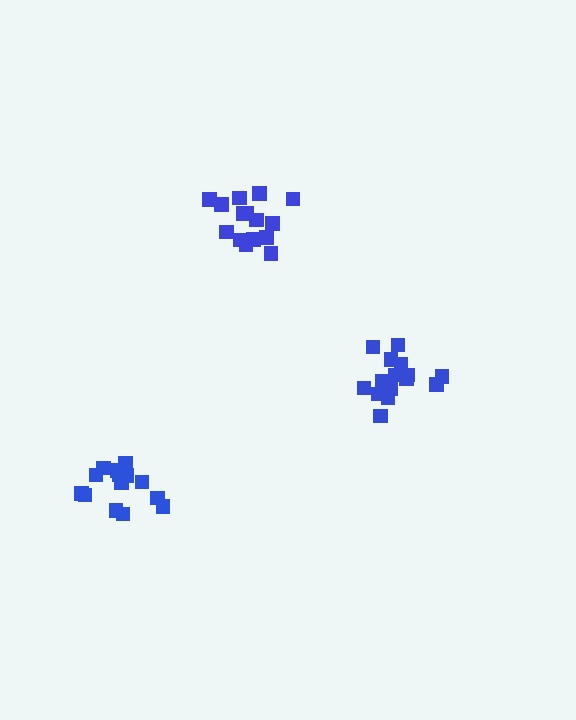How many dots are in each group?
Group 1: 17 dots, Group 2: 16 dots, Group 3: 14 dots (47 total).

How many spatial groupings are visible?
There are 3 spatial groupings.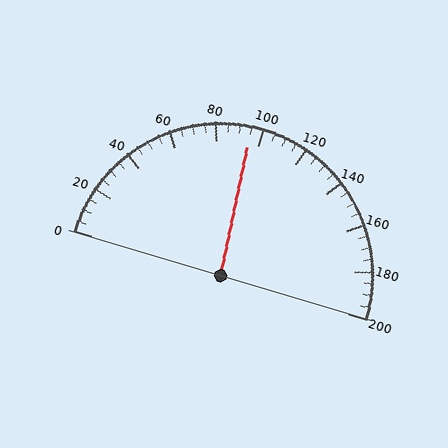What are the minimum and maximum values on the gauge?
The gauge ranges from 0 to 200.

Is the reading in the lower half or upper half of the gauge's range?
The reading is in the lower half of the range (0 to 200).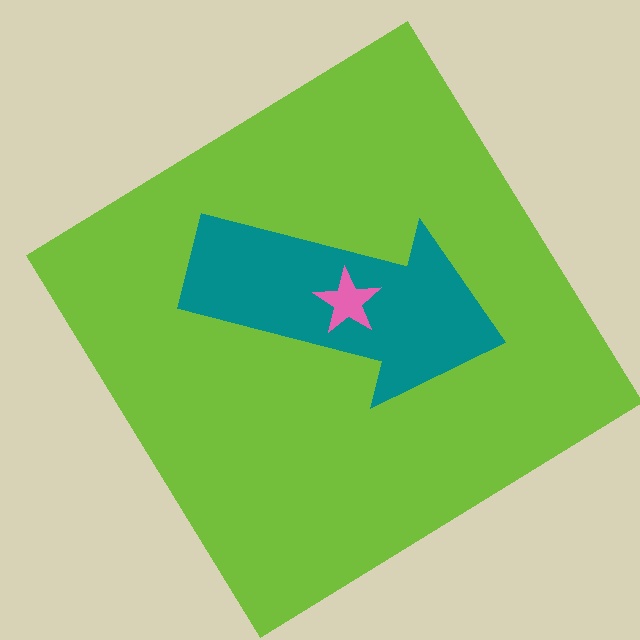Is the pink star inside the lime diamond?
Yes.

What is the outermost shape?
The lime diamond.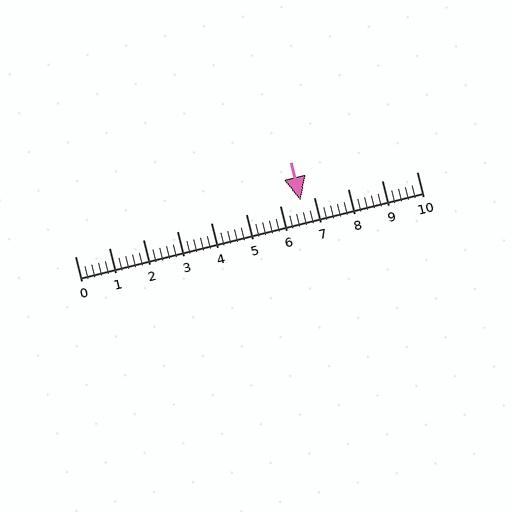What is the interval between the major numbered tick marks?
The major tick marks are spaced 1 units apart.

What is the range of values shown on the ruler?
The ruler shows values from 0 to 10.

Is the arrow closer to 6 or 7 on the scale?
The arrow is closer to 7.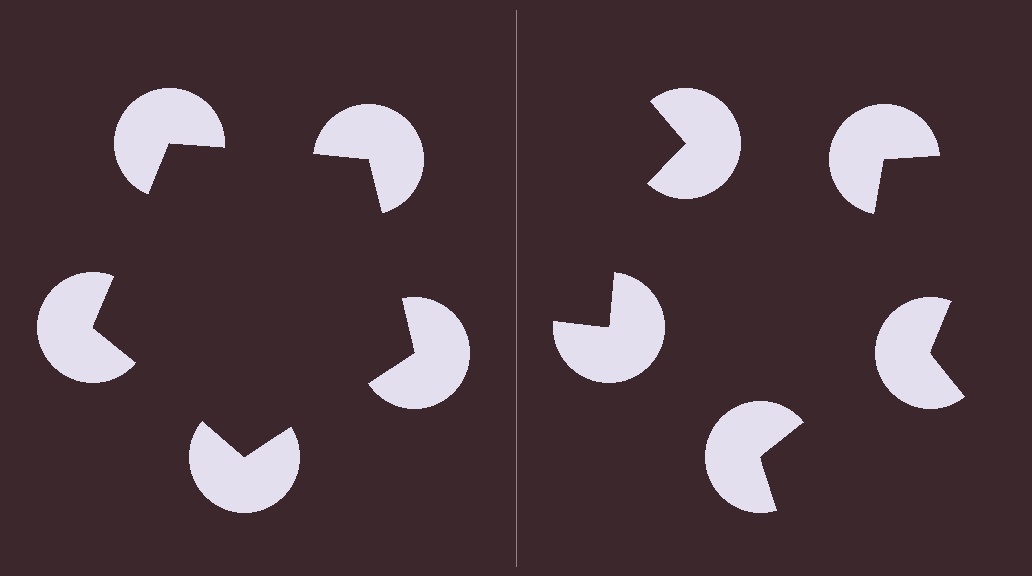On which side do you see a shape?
An illusory pentagon appears on the left side. On the right side the wedge cuts are rotated, so no coherent shape forms.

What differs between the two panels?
The pac-man discs are positioned identically on both sides; only the wedge orientations differ. On the left they align to a pentagon; on the right they are misaligned.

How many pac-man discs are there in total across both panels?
10 — 5 on each side.